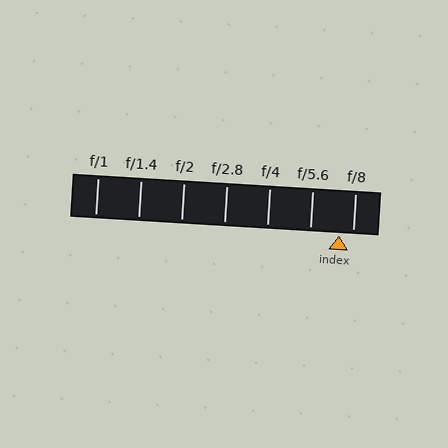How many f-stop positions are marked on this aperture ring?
There are 7 f-stop positions marked.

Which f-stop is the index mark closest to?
The index mark is closest to f/8.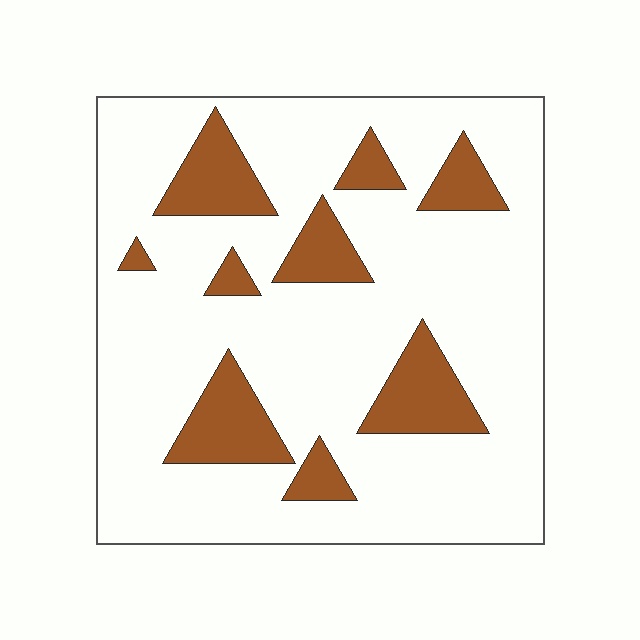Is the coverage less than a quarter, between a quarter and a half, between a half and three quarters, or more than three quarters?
Less than a quarter.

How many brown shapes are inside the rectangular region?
9.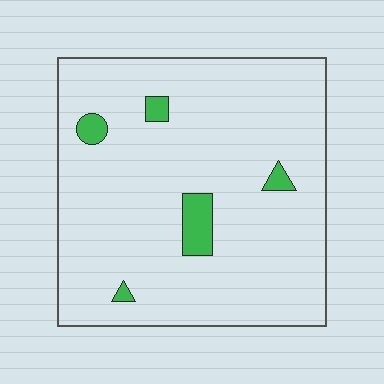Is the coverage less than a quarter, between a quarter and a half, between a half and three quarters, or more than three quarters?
Less than a quarter.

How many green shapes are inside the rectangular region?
5.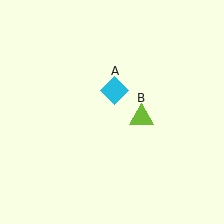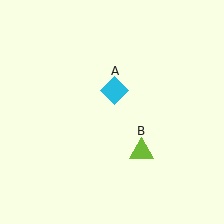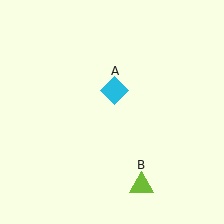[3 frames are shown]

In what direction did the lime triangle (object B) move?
The lime triangle (object B) moved down.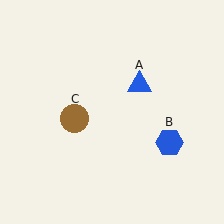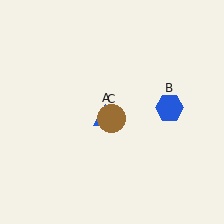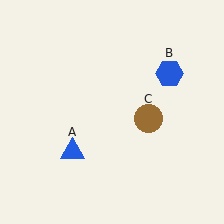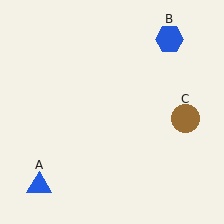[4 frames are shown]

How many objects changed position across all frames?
3 objects changed position: blue triangle (object A), blue hexagon (object B), brown circle (object C).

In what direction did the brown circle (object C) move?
The brown circle (object C) moved right.